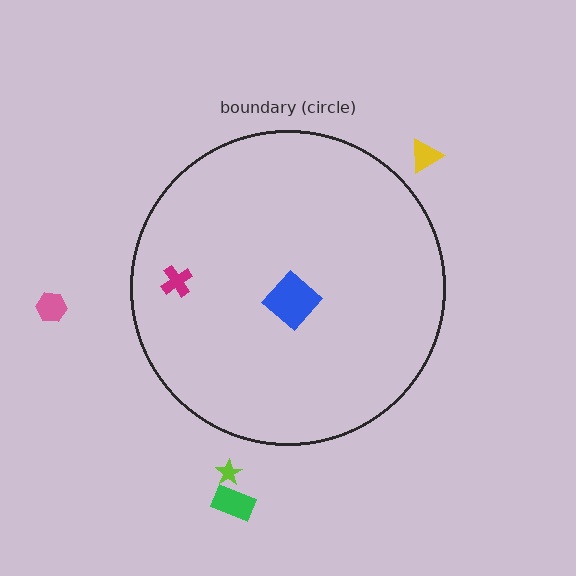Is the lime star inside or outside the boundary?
Outside.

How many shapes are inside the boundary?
2 inside, 4 outside.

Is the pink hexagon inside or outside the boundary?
Outside.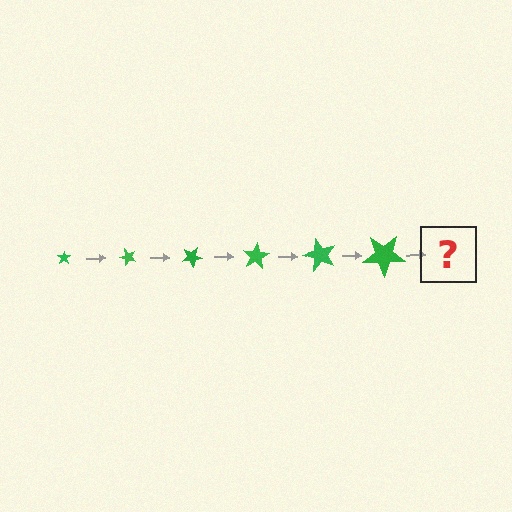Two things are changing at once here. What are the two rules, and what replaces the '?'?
The two rules are that the star grows larger each step and it rotates 50 degrees each step. The '?' should be a star, larger than the previous one and rotated 300 degrees from the start.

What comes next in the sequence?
The next element should be a star, larger than the previous one and rotated 300 degrees from the start.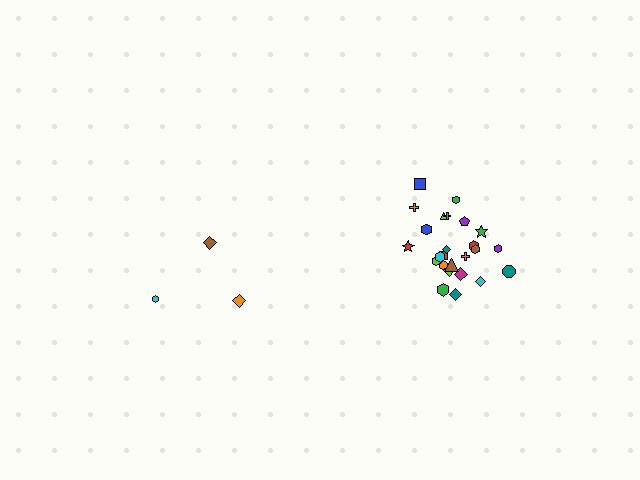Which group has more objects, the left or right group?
The right group.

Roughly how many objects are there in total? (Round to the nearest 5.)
Roughly 30 objects in total.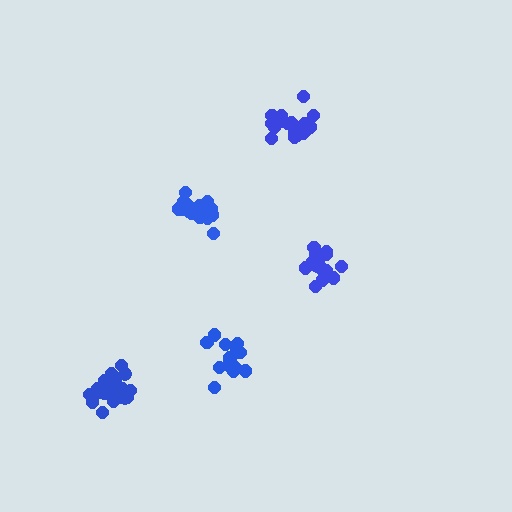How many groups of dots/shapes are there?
There are 5 groups.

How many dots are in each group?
Group 1: 18 dots, Group 2: 16 dots, Group 3: 15 dots, Group 4: 20 dots, Group 5: 15 dots (84 total).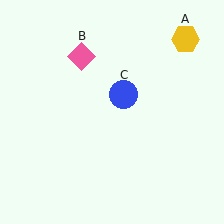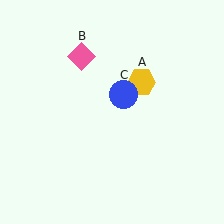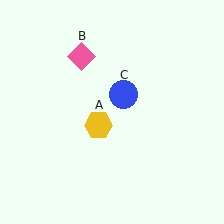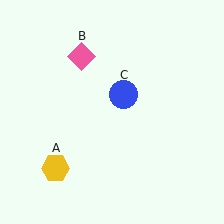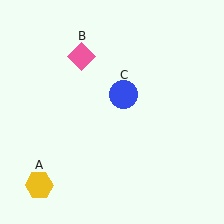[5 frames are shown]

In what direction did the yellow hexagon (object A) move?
The yellow hexagon (object A) moved down and to the left.